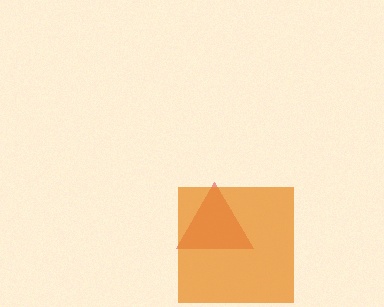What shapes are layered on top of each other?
The layered shapes are: a red triangle, an orange square.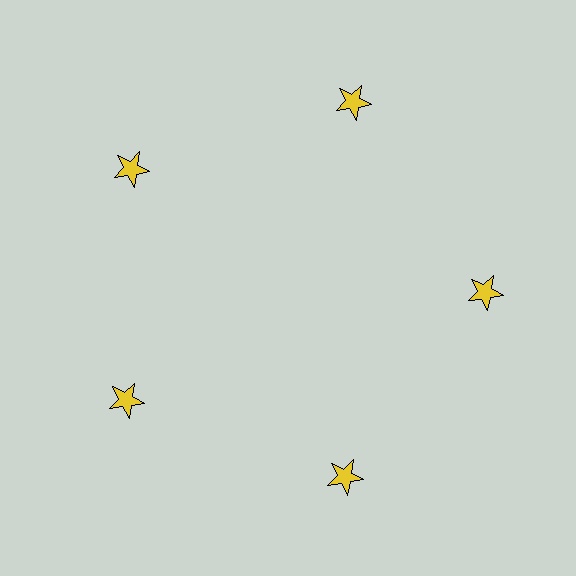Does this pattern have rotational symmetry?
Yes, this pattern has 5-fold rotational symmetry. It looks the same after rotating 72 degrees around the center.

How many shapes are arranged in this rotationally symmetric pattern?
There are 5 shapes, arranged in 5 groups of 1.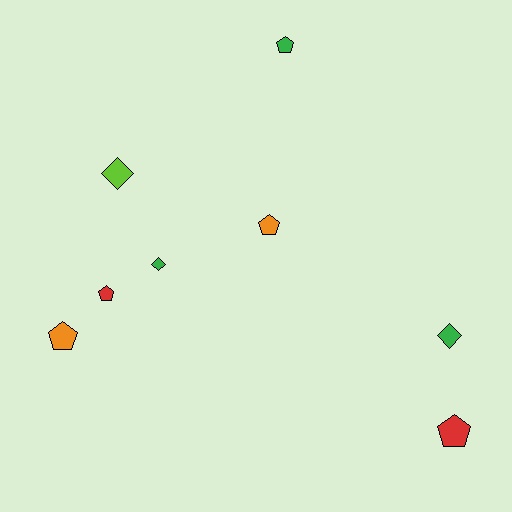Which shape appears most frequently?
Pentagon, with 5 objects.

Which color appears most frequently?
Green, with 3 objects.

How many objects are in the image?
There are 8 objects.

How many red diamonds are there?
There are no red diamonds.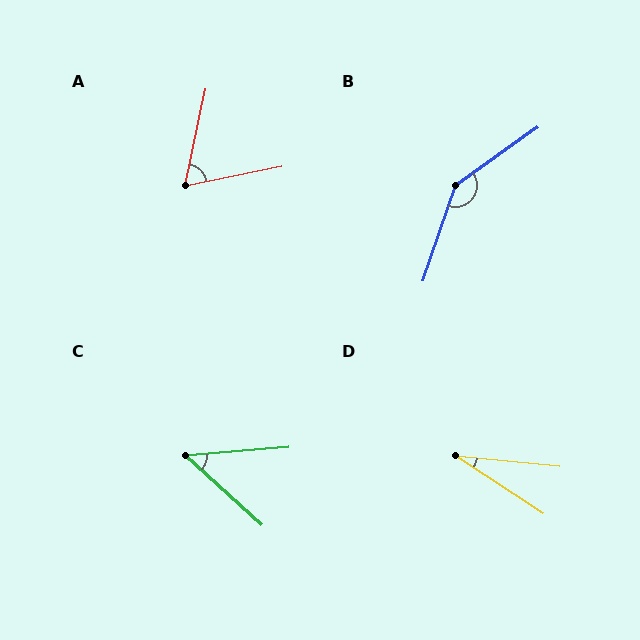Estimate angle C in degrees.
Approximately 47 degrees.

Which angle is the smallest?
D, at approximately 28 degrees.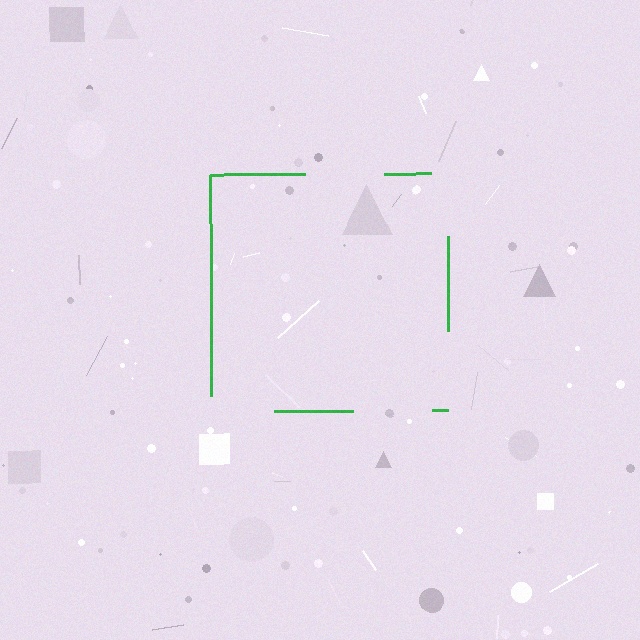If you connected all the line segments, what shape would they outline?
They would outline a square.